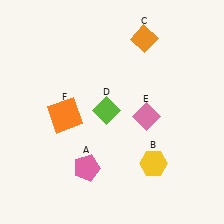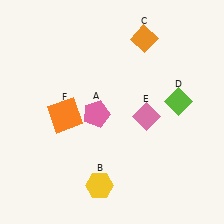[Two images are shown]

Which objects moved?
The objects that moved are: the pink pentagon (A), the yellow hexagon (B), the lime diamond (D).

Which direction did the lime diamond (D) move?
The lime diamond (D) moved right.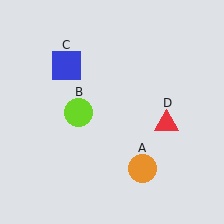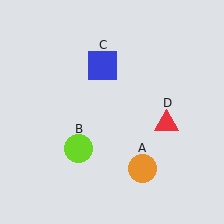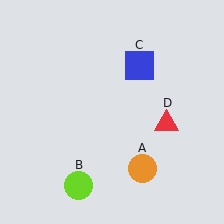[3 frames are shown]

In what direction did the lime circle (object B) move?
The lime circle (object B) moved down.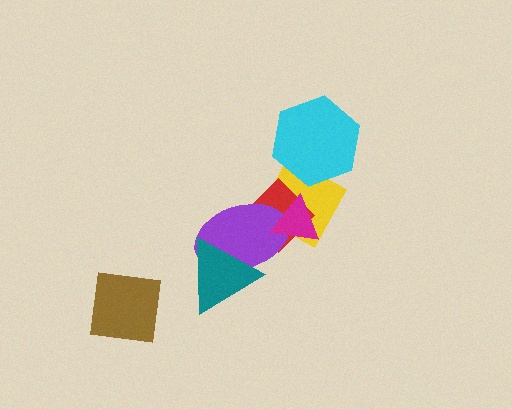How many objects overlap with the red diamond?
3 objects overlap with the red diamond.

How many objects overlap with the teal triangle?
1 object overlaps with the teal triangle.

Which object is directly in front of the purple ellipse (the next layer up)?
The magenta triangle is directly in front of the purple ellipse.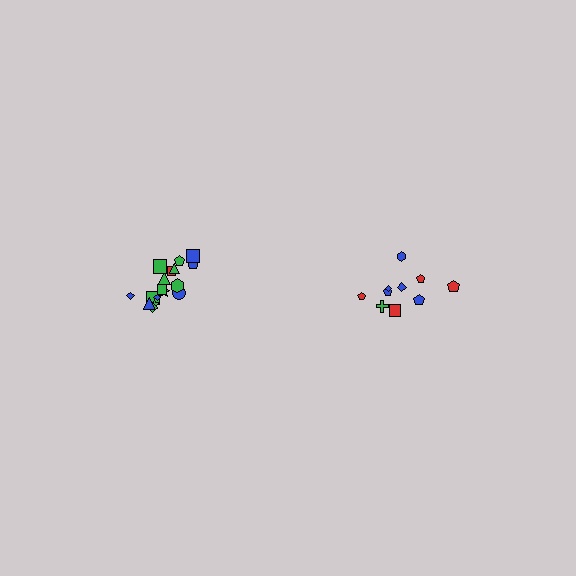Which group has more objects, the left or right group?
The left group.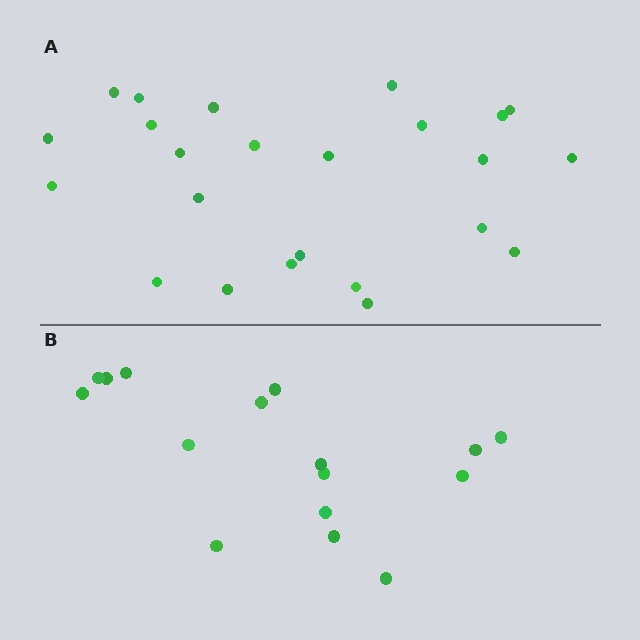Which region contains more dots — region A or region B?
Region A (the top region) has more dots.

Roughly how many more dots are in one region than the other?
Region A has roughly 8 or so more dots than region B.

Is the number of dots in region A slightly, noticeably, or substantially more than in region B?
Region A has substantially more. The ratio is roughly 1.5 to 1.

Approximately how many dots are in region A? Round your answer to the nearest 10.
About 20 dots. (The exact count is 24, which rounds to 20.)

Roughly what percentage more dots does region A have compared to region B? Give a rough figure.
About 50% more.